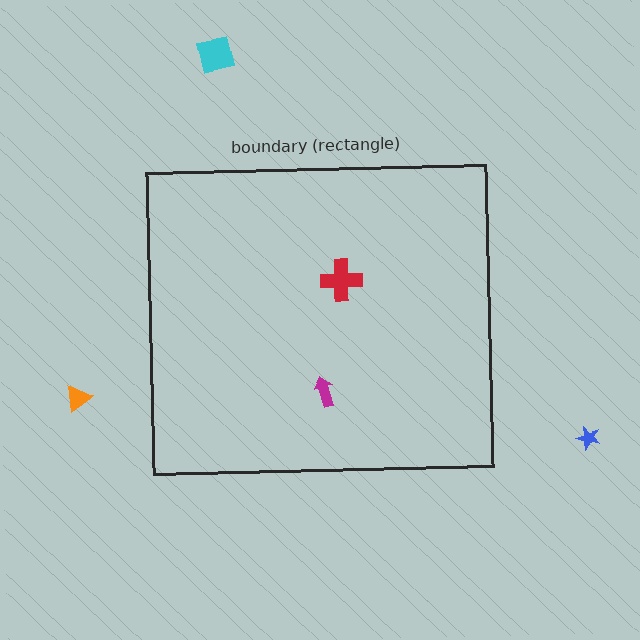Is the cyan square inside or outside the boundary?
Outside.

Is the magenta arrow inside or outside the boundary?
Inside.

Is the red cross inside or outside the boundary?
Inside.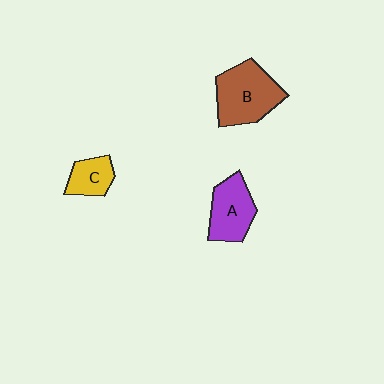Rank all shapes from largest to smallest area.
From largest to smallest: B (brown), A (purple), C (yellow).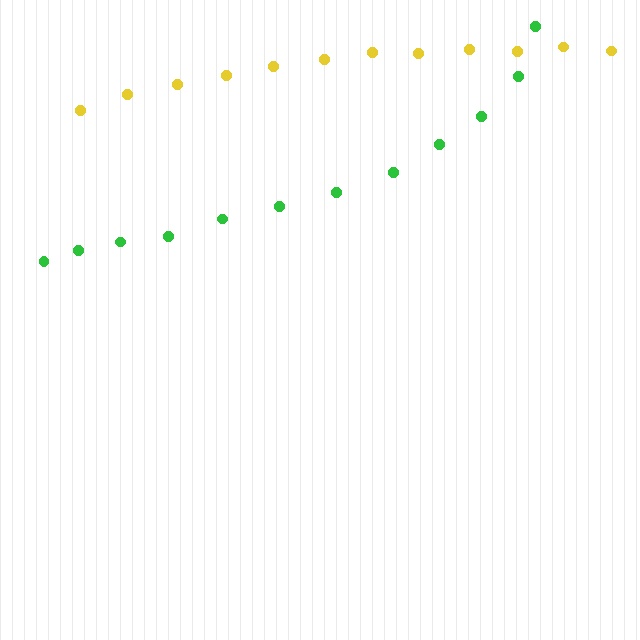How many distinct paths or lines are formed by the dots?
There are 2 distinct paths.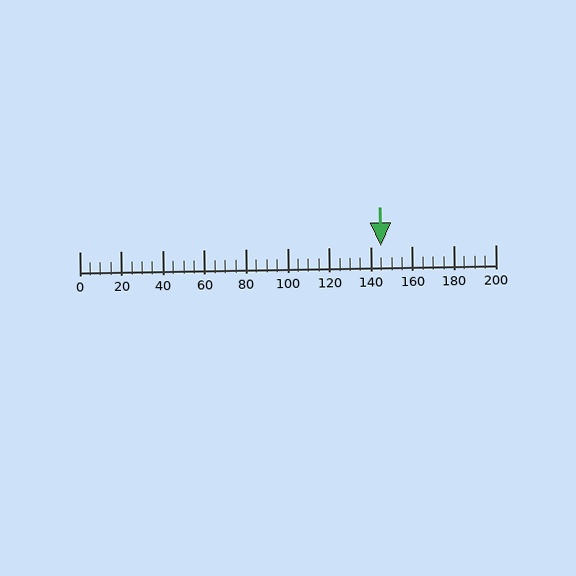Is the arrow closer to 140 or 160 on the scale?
The arrow is closer to 140.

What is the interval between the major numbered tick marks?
The major tick marks are spaced 20 units apart.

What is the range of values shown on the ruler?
The ruler shows values from 0 to 200.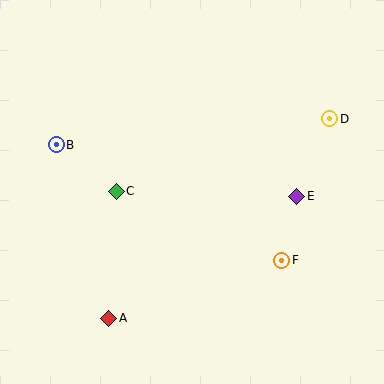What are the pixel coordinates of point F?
Point F is at (282, 260).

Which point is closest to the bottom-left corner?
Point A is closest to the bottom-left corner.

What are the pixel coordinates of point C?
Point C is at (116, 191).